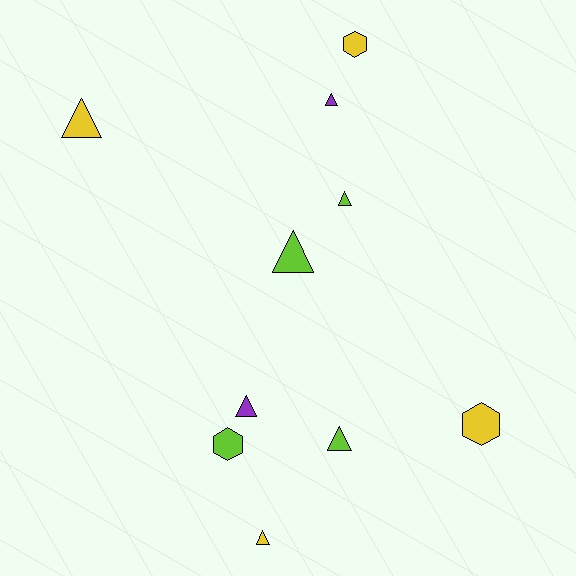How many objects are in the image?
There are 10 objects.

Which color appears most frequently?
Yellow, with 4 objects.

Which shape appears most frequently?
Triangle, with 7 objects.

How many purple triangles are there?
There are 2 purple triangles.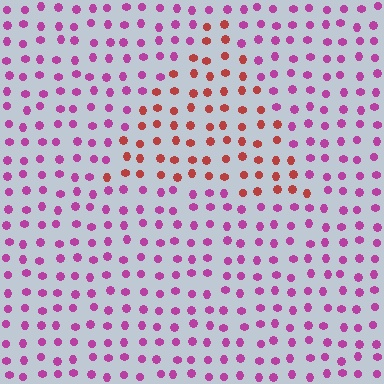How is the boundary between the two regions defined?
The boundary is defined purely by a slight shift in hue (about 48 degrees). Spacing, size, and orientation are identical on both sides.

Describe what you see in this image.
The image is filled with small magenta elements in a uniform arrangement. A triangle-shaped region is visible where the elements are tinted to a slightly different hue, forming a subtle color boundary.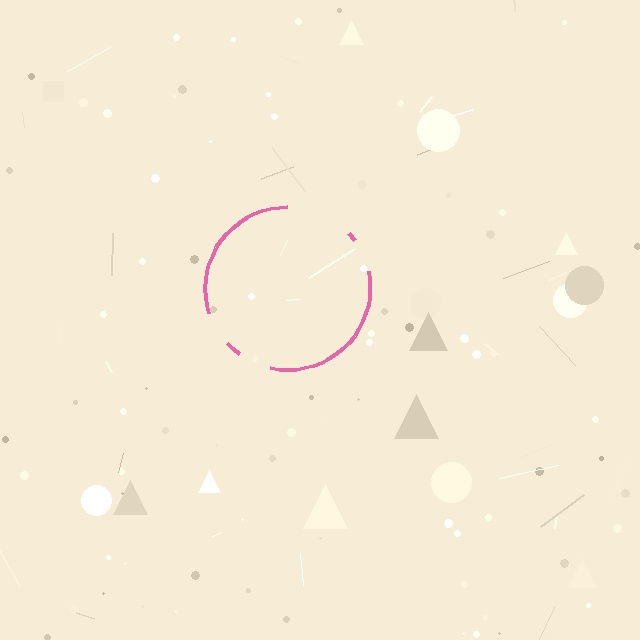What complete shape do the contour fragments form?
The contour fragments form a circle.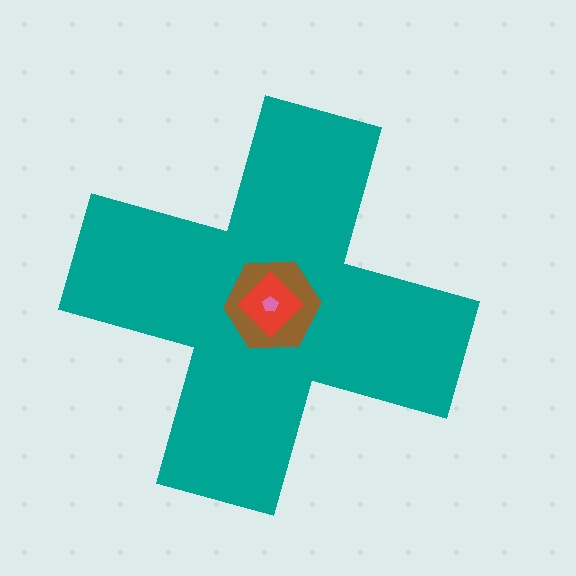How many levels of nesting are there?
4.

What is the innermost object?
The pink pentagon.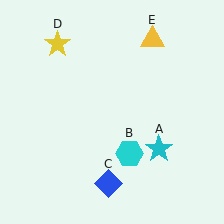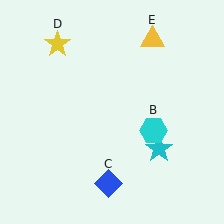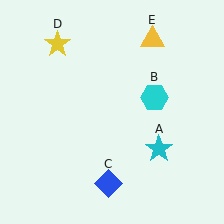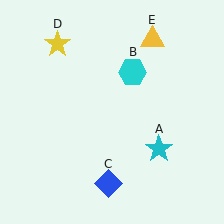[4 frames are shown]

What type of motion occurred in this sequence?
The cyan hexagon (object B) rotated counterclockwise around the center of the scene.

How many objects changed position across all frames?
1 object changed position: cyan hexagon (object B).